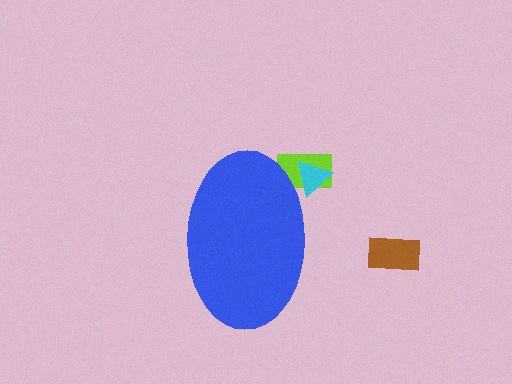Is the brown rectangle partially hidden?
No, the brown rectangle is fully visible.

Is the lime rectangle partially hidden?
Yes, the lime rectangle is partially hidden behind the blue ellipse.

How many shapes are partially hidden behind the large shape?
2 shapes are partially hidden.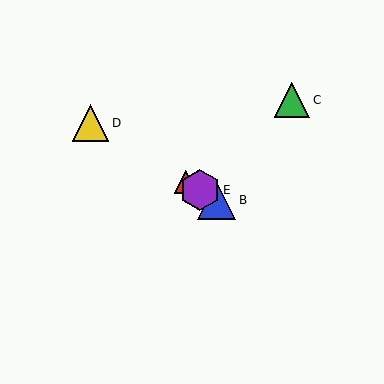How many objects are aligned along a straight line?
4 objects (A, B, D, E) are aligned along a straight line.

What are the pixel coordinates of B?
Object B is at (217, 201).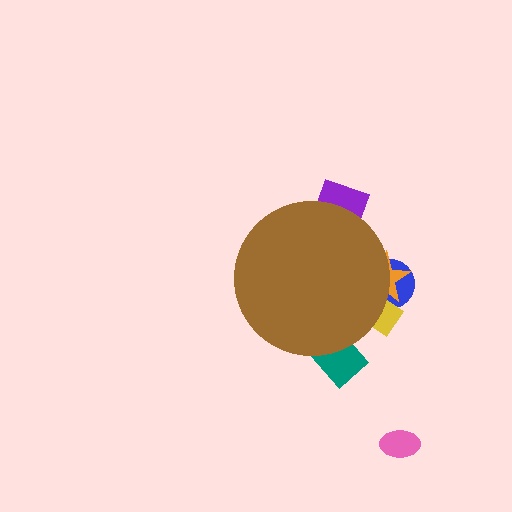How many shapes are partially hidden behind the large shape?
5 shapes are partially hidden.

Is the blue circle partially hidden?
Yes, the blue circle is partially hidden behind the brown circle.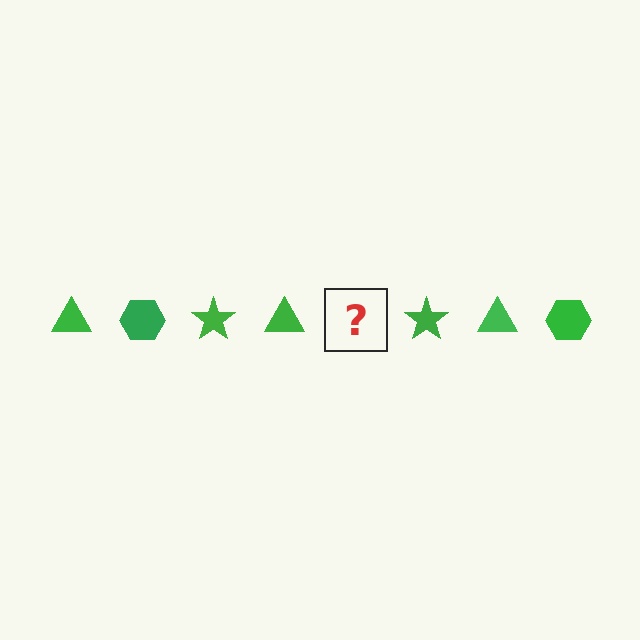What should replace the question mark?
The question mark should be replaced with a green hexagon.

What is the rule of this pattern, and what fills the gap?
The rule is that the pattern cycles through triangle, hexagon, star shapes in green. The gap should be filled with a green hexagon.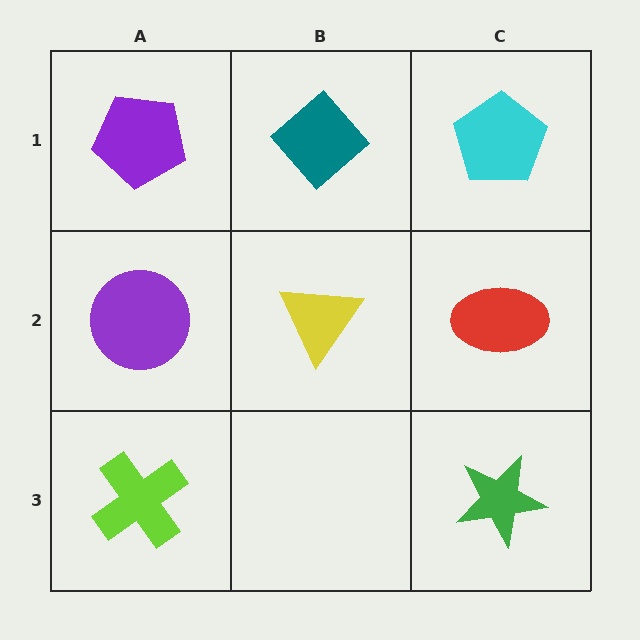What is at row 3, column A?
A lime cross.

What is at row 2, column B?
A yellow triangle.